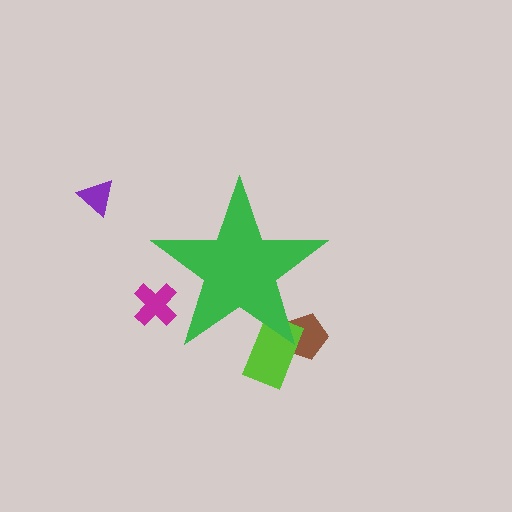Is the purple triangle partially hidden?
No, the purple triangle is fully visible.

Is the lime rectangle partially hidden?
Yes, the lime rectangle is partially hidden behind the green star.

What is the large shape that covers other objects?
A green star.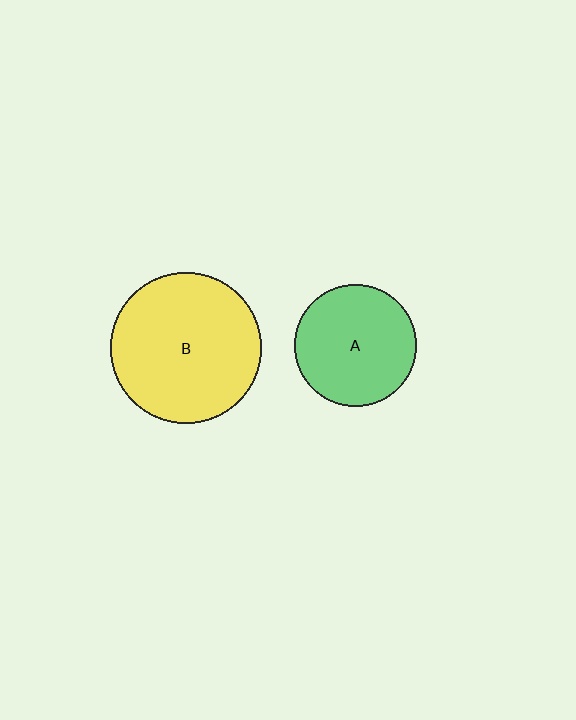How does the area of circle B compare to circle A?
Approximately 1.5 times.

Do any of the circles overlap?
No, none of the circles overlap.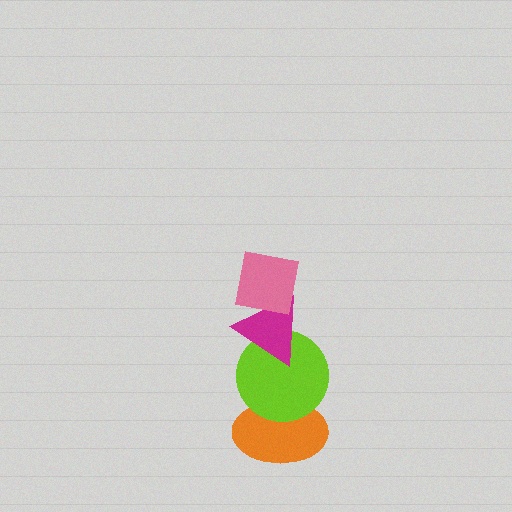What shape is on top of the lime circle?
The magenta triangle is on top of the lime circle.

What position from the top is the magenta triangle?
The magenta triangle is 2nd from the top.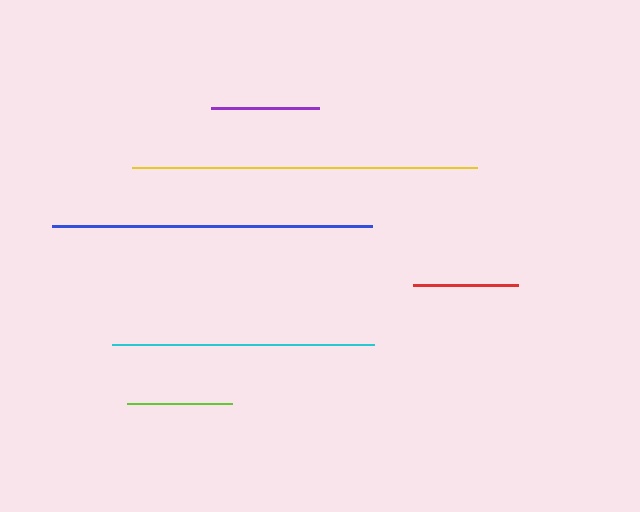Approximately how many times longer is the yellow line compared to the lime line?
The yellow line is approximately 3.3 times the length of the lime line.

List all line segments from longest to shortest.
From longest to shortest: yellow, blue, cyan, purple, lime, red.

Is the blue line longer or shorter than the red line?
The blue line is longer than the red line.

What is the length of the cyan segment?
The cyan segment is approximately 263 pixels long.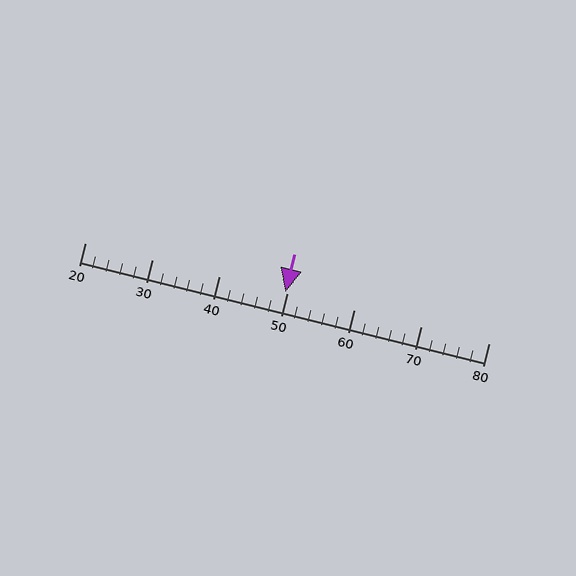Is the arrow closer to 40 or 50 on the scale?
The arrow is closer to 50.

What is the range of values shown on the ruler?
The ruler shows values from 20 to 80.